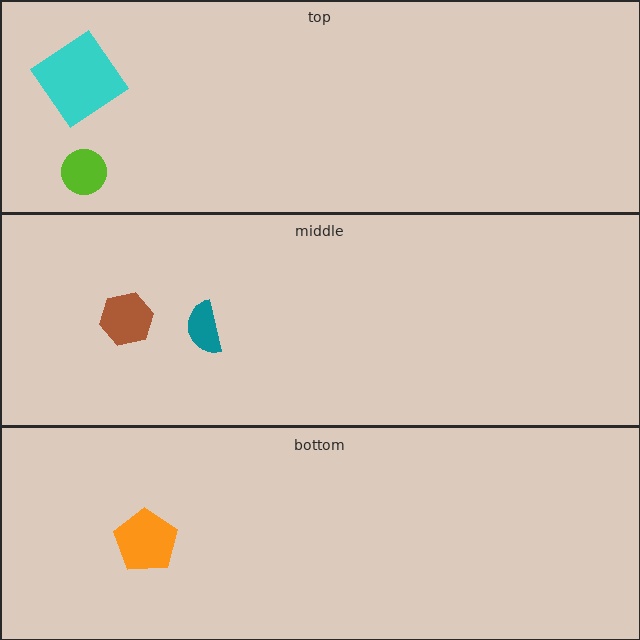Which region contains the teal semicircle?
The middle region.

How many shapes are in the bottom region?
1.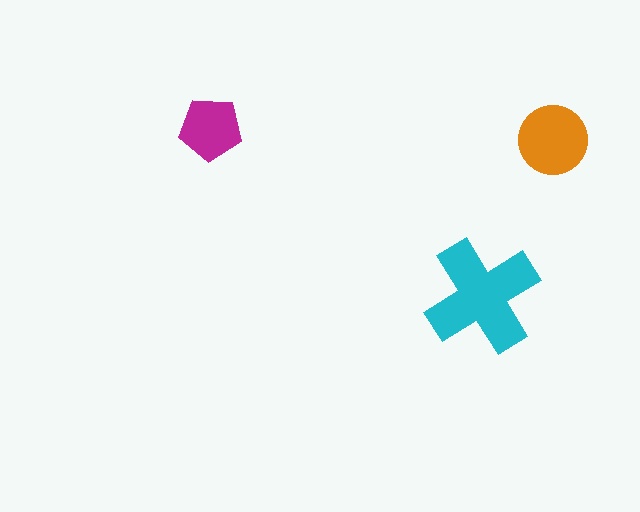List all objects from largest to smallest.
The cyan cross, the orange circle, the magenta pentagon.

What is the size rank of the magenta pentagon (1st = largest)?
3rd.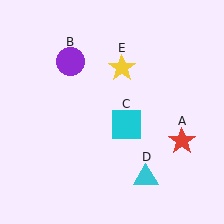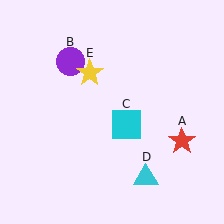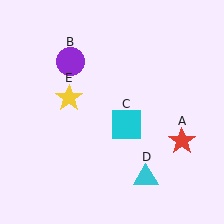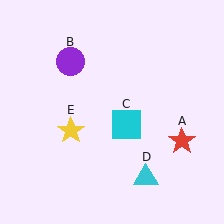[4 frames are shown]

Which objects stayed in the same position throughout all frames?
Red star (object A) and purple circle (object B) and cyan square (object C) and cyan triangle (object D) remained stationary.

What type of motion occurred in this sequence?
The yellow star (object E) rotated counterclockwise around the center of the scene.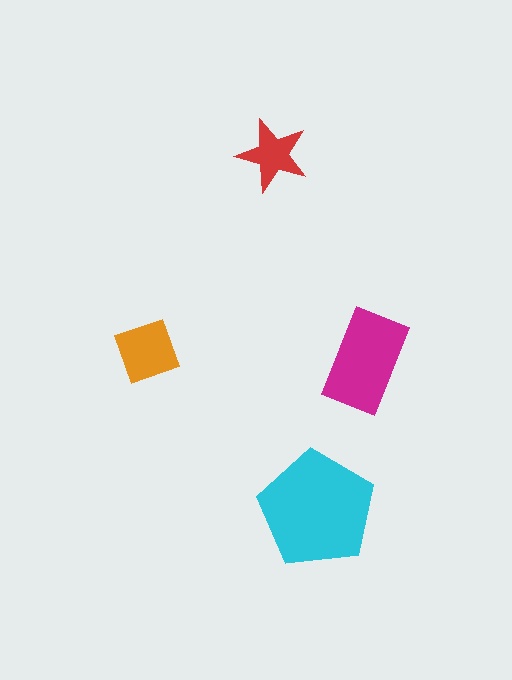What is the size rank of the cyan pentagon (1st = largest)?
1st.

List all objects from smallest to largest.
The red star, the orange diamond, the magenta rectangle, the cyan pentagon.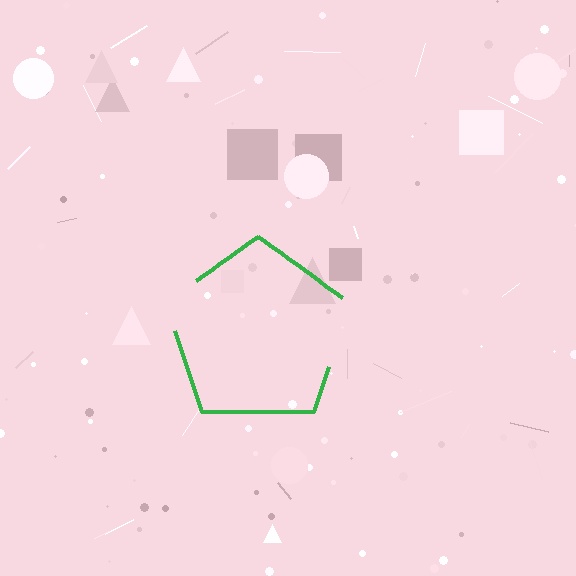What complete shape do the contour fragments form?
The contour fragments form a pentagon.